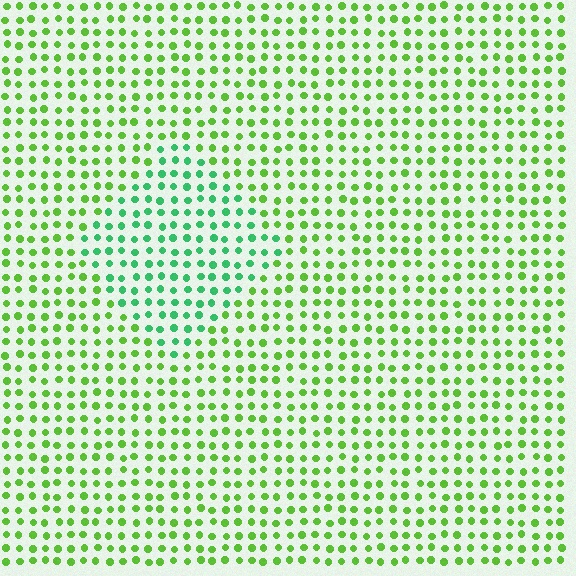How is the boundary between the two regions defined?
The boundary is defined purely by a slight shift in hue (about 38 degrees). Spacing, size, and orientation are identical on both sides.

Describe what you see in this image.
The image is filled with small lime elements in a uniform arrangement. A diamond-shaped region is visible where the elements are tinted to a slightly different hue, forming a subtle color boundary.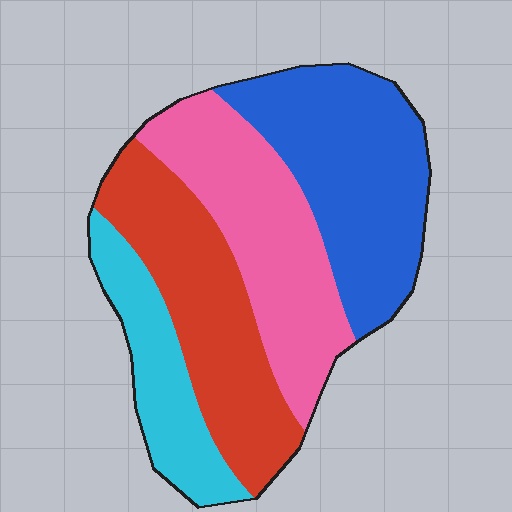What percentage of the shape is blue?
Blue takes up about one third (1/3) of the shape.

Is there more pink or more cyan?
Pink.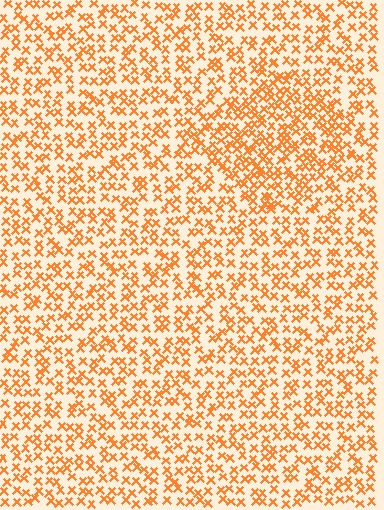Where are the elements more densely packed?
The elements are more densely packed inside the diamond boundary.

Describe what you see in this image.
The image contains small orange elements arranged at two different densities. A diamond-shaped region is visible where the elements are more densely packed than the surrounding area.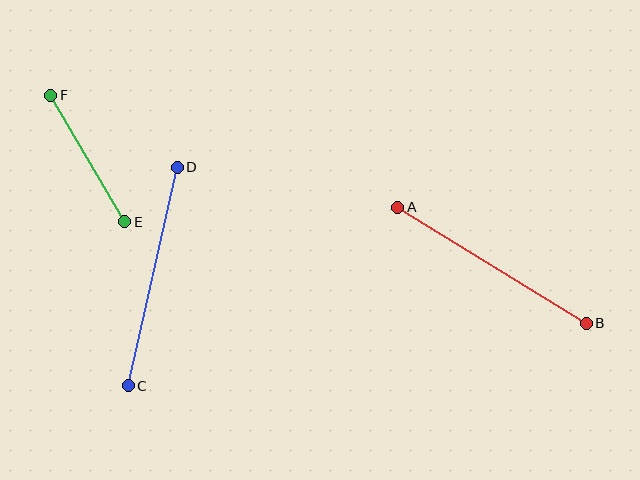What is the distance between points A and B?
The distance is approximately 221 pixels.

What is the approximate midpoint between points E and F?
The midpoint is at approximately (88, 159) pixels.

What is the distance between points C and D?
The distance is approximately 224 pixels.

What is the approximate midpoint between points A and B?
The midpoint is at approximately (492, 265) pixels.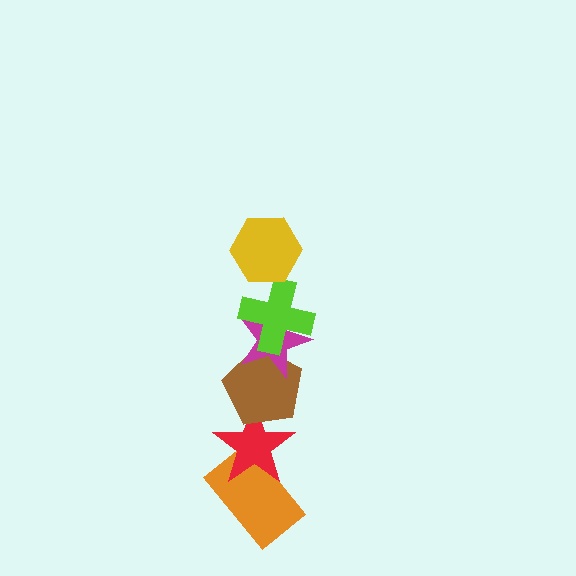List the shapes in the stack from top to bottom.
From top to bottom: the yellow hexagon, the lime cross, the magenta star, the brown pentagon, the red star, the orange rectangle.